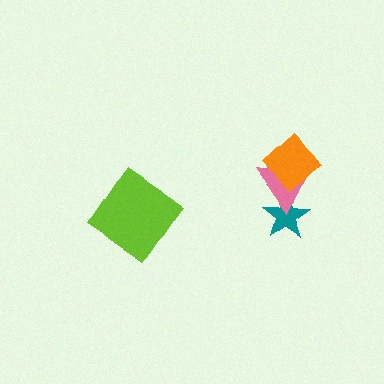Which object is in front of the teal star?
The pink triangle is in front of the teal star.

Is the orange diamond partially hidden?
No, no other shape covers it.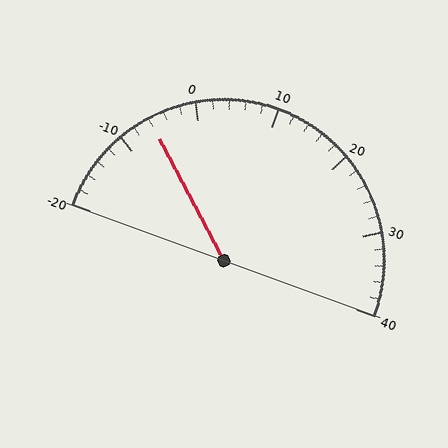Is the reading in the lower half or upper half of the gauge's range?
The reading is in the lower half of the range (-20 to 40).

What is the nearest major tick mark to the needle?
The nearest major tick mark is -10.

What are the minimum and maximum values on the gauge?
The gauge ranges from -20 to 40.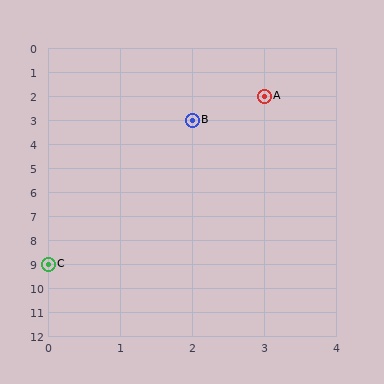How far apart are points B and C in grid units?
Points B and C are 2 columns and 6 rows apart (about 6.3 grid units diagonally).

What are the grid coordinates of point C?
Point C is at grid coordinates (0, 9).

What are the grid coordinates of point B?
Point B is at grid coordinates (2, 3).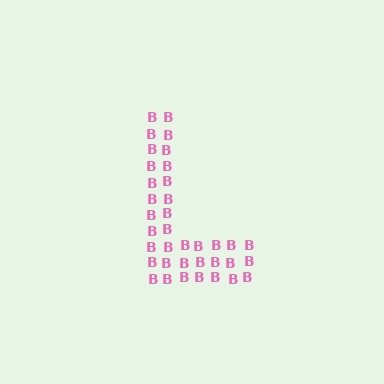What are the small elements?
The small elements are letter B's.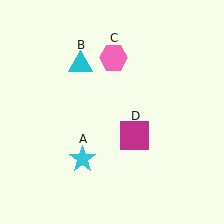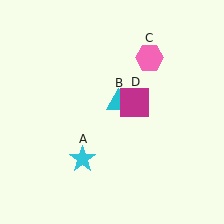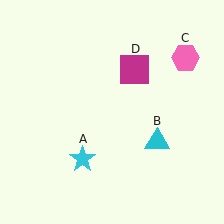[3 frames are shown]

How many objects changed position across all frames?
3 objects changed position: cyan triangle (object B), pink hexagon (object C), magenta square (object D).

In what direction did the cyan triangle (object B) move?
The cyan triangle (object B) moved down and to the right.